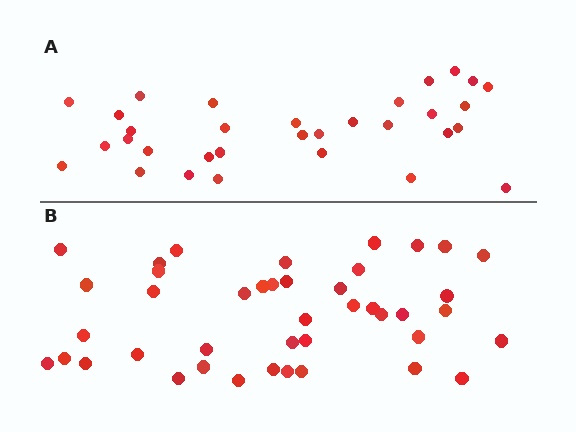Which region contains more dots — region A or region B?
Region B (the bottom region) has more dots.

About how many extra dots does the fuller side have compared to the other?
Region B has roughly 10 or so more dots than region A.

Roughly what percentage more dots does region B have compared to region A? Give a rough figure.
About 30% more.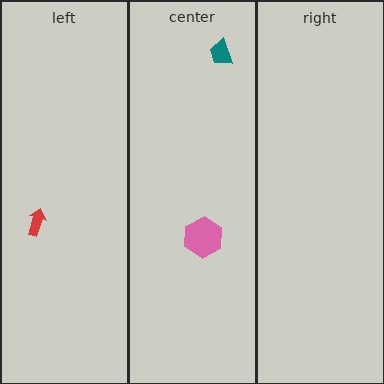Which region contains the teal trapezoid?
The center region.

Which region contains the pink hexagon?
The center region.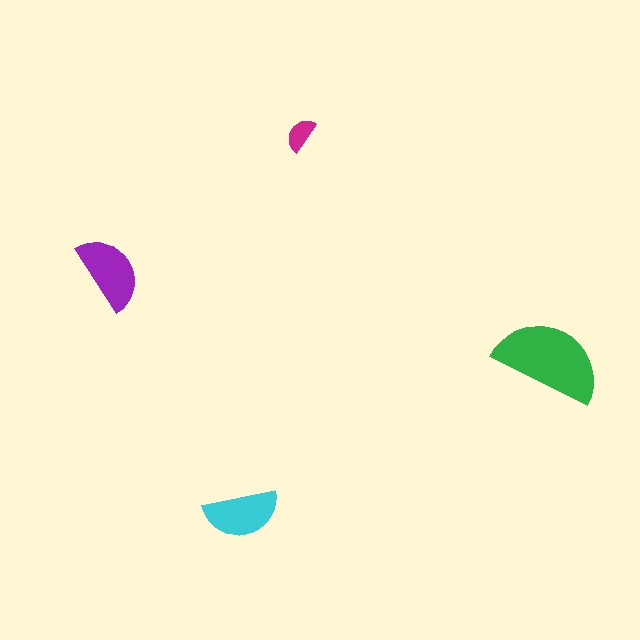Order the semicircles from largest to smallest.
the green one, the purple one, the cyan one, the magenta one.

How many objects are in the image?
There are 4 objects in the image.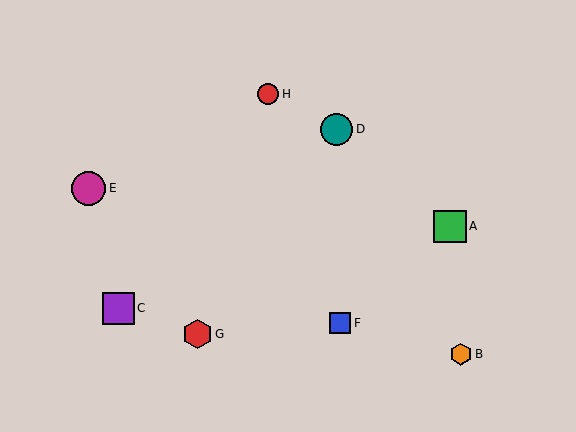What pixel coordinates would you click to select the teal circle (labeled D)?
Click at (337, 129) to select the teal circle D.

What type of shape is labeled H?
Shape H is a red circle.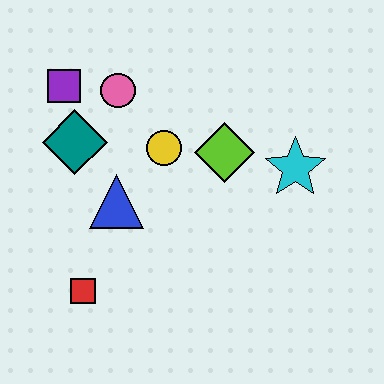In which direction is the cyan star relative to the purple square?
The cyan star is to the right of the purple square.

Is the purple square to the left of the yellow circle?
Yes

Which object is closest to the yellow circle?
The lime diamond is closest to the yellow circle.